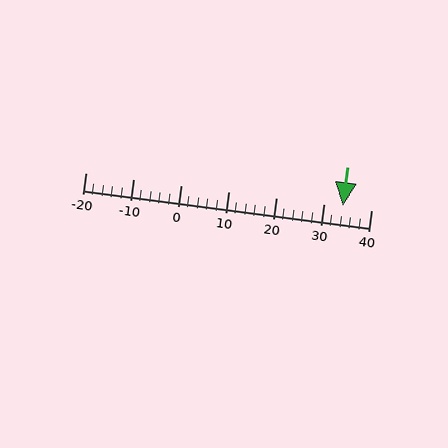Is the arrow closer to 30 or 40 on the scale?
The arrow is closer to 30.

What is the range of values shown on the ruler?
The ruler shows values from -20 to 40.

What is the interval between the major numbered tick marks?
The major tick marks are spaced 10 units apart.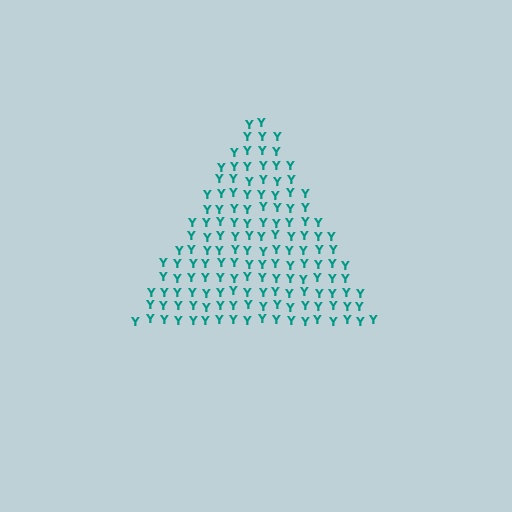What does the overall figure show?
The overall figure shows a triangle.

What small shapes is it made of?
It is made of small letter Y's.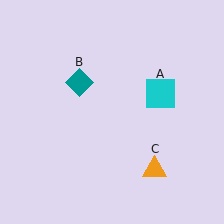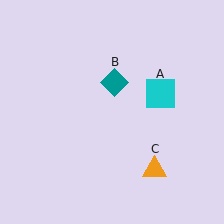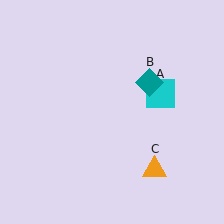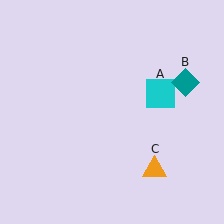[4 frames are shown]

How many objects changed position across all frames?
1 object changed position: teal diamond (object B).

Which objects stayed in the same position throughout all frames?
Cyan square (object A) and orange triangle (object C) remained stationary.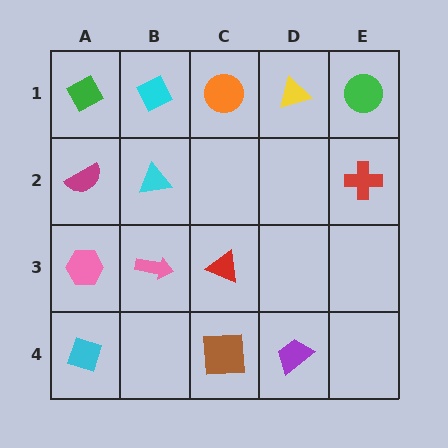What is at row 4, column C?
A brown square.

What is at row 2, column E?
A red cross.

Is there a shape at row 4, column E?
No, that cell is empty.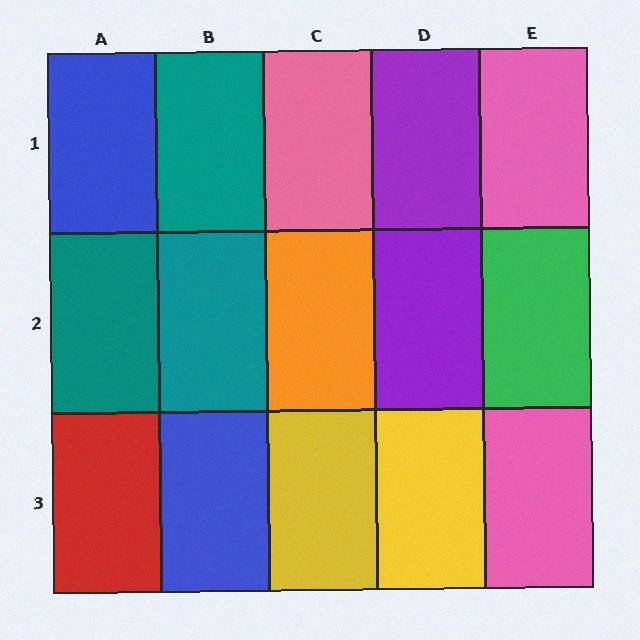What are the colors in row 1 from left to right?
Blue, teal, pink, purple, pink.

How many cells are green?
1 cell is green.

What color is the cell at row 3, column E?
Pink.